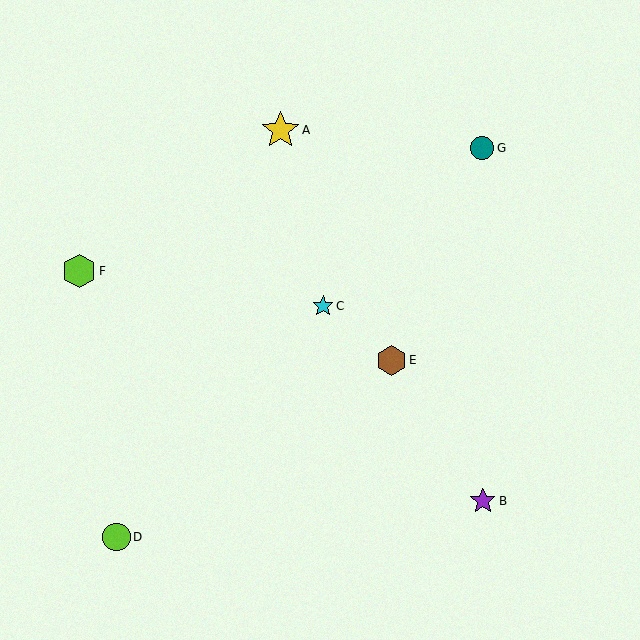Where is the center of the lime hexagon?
The center of the lime hexagon is at (79, 271).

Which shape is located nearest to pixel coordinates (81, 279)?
The lime hexagon (labeled F) at (79, 271) is nearest to that location.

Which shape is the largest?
The yellow star (labeled A) is the largest.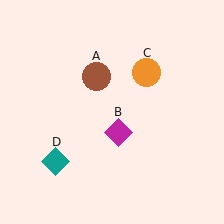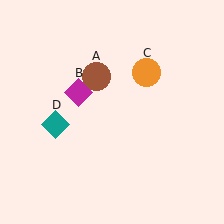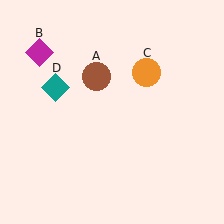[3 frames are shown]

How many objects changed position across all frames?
2 objects changed position: magenta diamond (object B), teal diamond (object D).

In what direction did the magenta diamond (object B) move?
The magenta diamond (object B) moved up and to the left.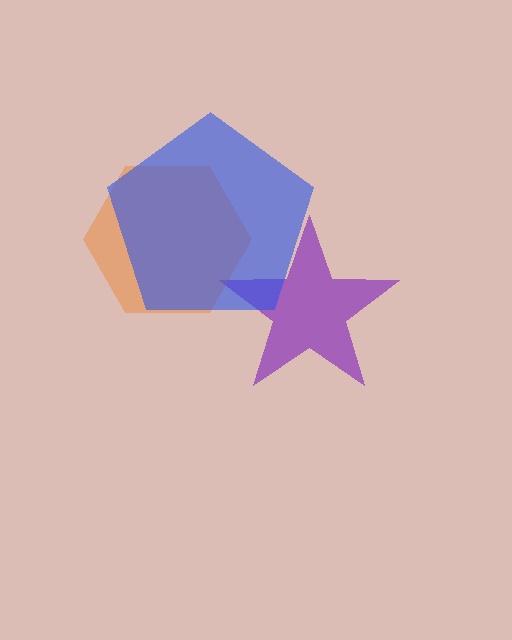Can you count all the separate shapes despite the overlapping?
Yes, there are 3 separate shapes.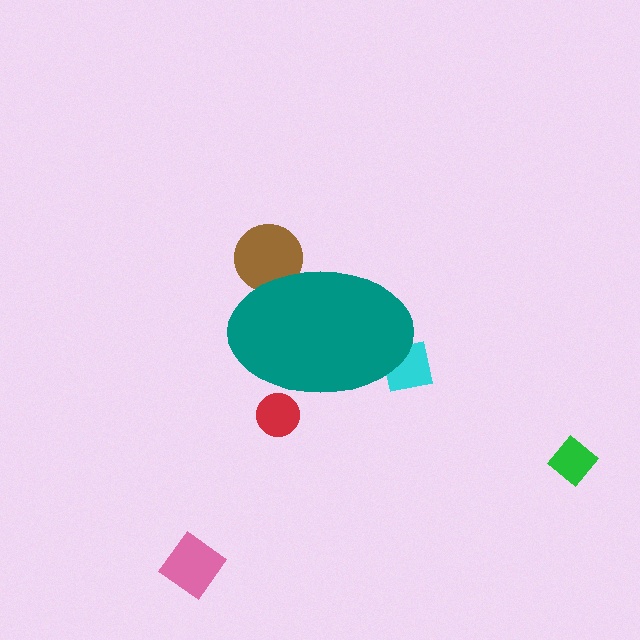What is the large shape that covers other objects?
A teal ellipse.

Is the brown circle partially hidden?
Yes, the brown circle is partially hidden behind the teal ellipse.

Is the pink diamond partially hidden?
No, the pink diamond is fully visible.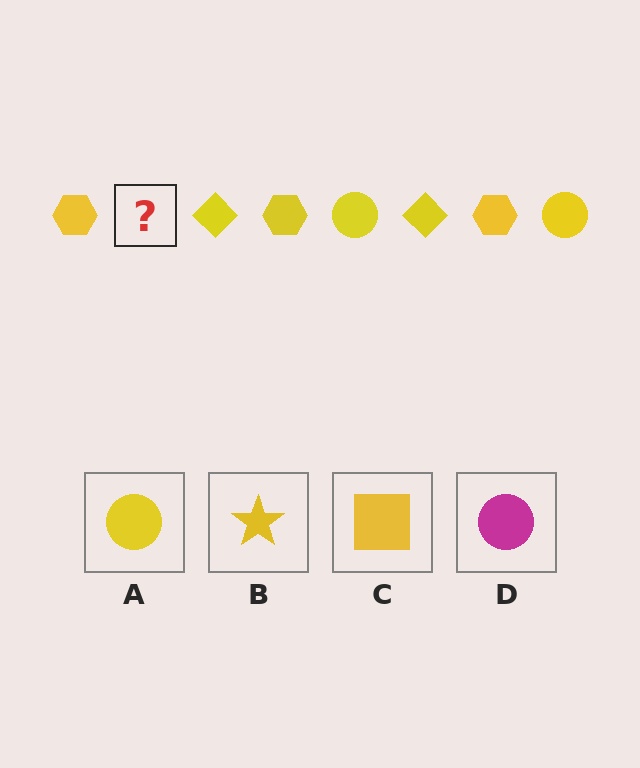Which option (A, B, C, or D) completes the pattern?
A.